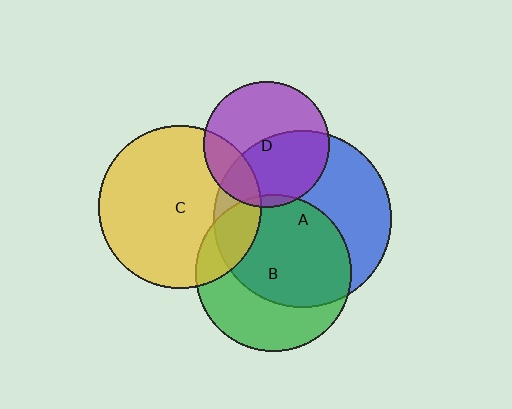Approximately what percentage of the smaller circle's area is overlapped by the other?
Approximately 5%.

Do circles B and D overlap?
Yes.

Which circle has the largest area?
Circle A (blue).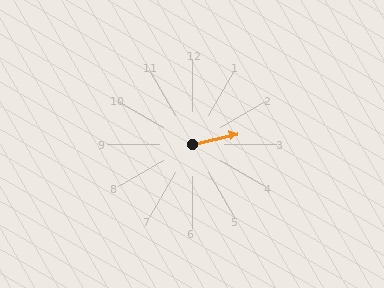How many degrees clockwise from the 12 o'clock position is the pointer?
Approximately 76 degrees.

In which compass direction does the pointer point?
East.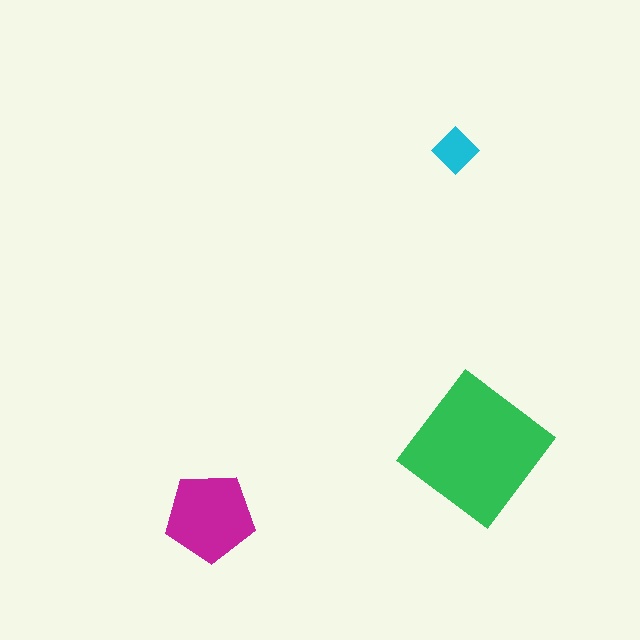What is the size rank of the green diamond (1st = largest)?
1st.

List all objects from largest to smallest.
The green diamond, the magenta pentagon, the cyan diamond.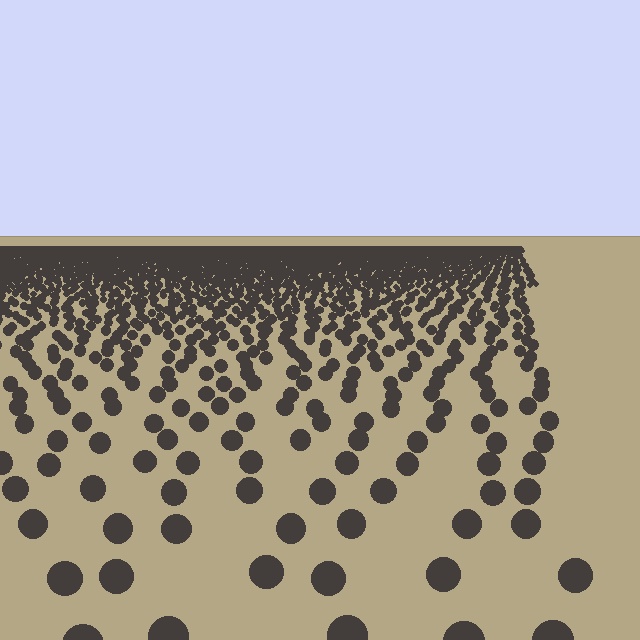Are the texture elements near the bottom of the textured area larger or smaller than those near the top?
Larger. Near the bottom, elements are closer to the viewer and appear at a bigger on-screen size.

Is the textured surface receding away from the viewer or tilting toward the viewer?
The surface is receding away from the viewer. Texture elements get smaller and denser toward the top.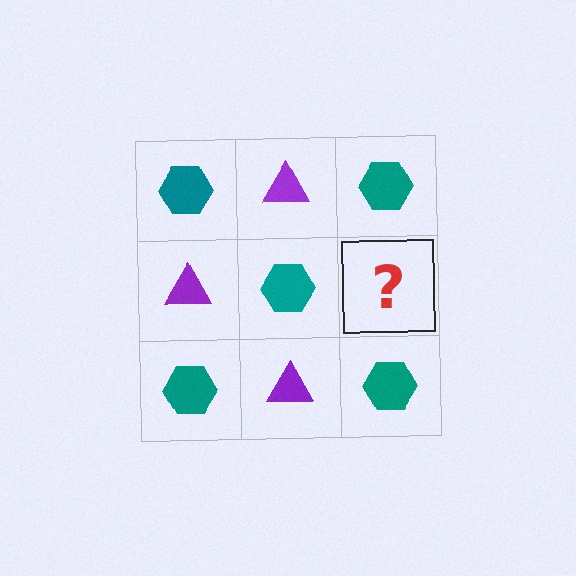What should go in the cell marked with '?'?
The missing cell should contain a purple triangle.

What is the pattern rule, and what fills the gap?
The rule is that it alternates teal hexagon and purple triangle in a checkerboard pattern. The gap should be filled with a purple triangle.